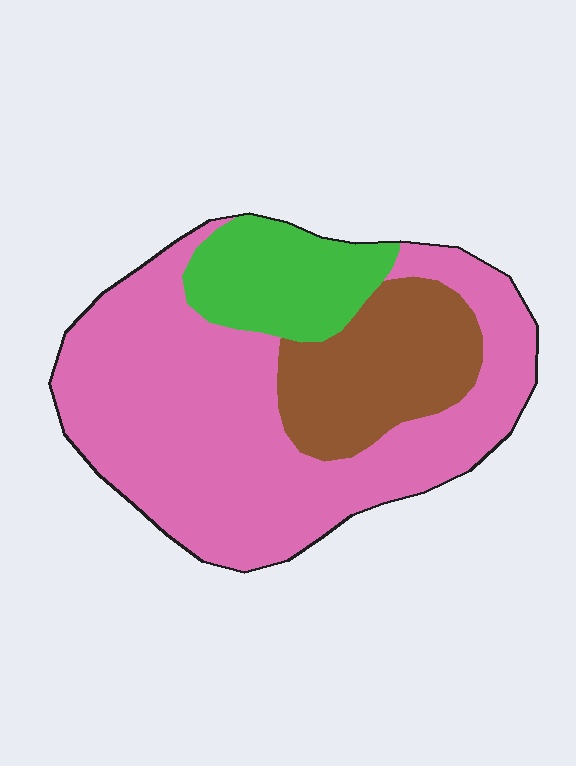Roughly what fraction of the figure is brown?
Brown takes up about one fifth (1/5) of the figure.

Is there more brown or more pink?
Pink.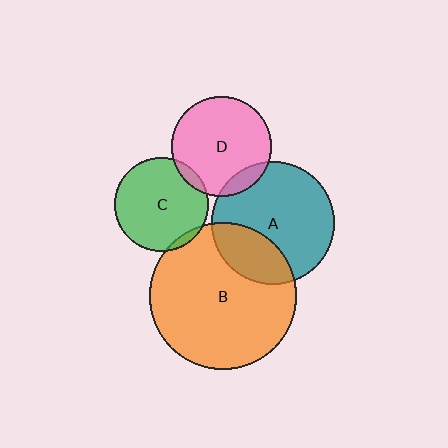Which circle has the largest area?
Circle B (orange).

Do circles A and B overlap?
Yes.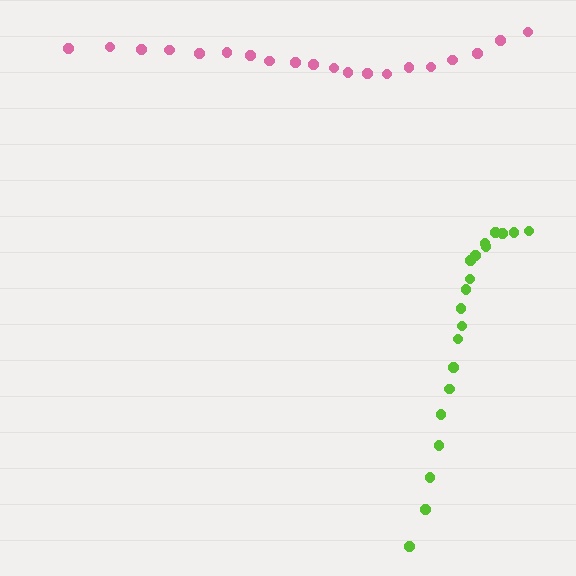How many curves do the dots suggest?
There are 2 distinct paths.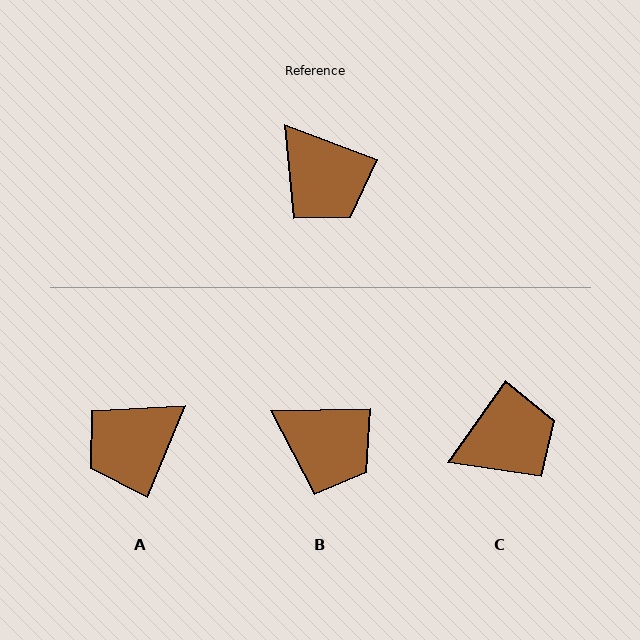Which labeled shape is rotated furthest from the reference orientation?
A, about 92 degrees away.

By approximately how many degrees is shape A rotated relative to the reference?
Approximately 92 degrees clockwise.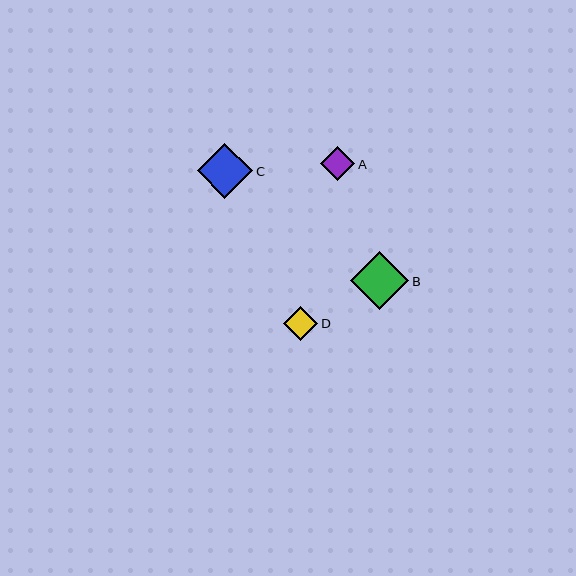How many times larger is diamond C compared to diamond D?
Diamond C is approximately 1.6 times the size of diamond D.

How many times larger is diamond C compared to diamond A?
Diamond C is approximately 1.6 times the size of diamond A.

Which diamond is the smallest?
Diamond D is the smallest with a size of approximately 34 pixels.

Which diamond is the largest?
Diamond B is the largest with a size of approximately 58 pixels.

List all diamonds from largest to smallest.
From largest to smallest: B, C, A, D.